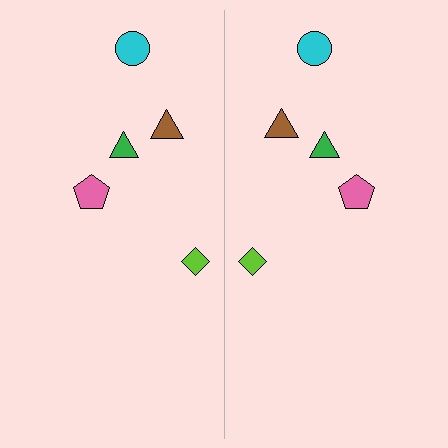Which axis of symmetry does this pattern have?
The pattern has a vertical axis of symmetry running through the center of the image.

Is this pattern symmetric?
Yes, this pattern has bilateral (reflection) symmetry.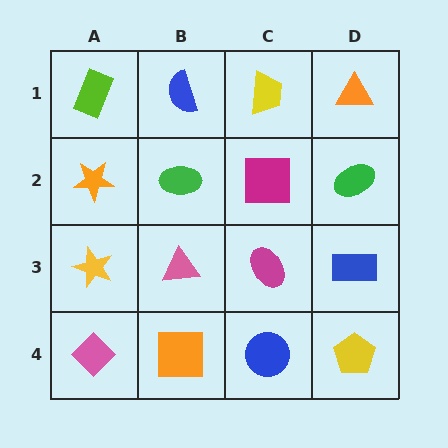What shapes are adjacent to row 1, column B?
A green ellipse (row 2, column B), a lime rectangle (row 1, column A), a yellow trapezoid (row 1, column C).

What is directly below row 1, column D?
A green ellipse.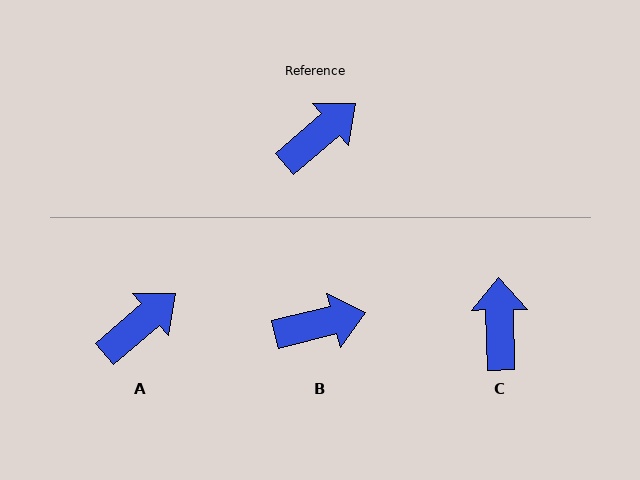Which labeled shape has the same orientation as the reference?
A.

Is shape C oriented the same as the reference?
No, it is off by about 51 degrees.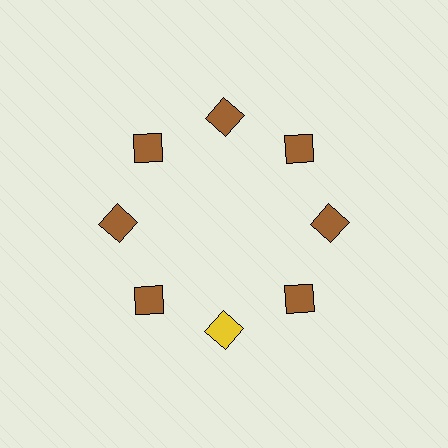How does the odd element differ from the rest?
It has a different color: yellow instead of brown.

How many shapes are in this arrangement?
There are 8 shapes arranged in a ring pattern.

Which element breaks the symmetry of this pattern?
The yellow diamond at roughly the 6 o'clock position breaks the symmetry. All other shapes are brown diamonds.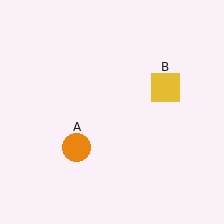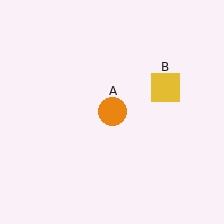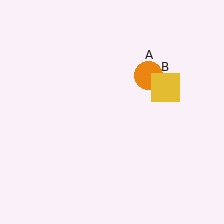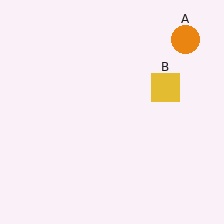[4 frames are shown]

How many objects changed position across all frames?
1 object changed position: orange circle (object A).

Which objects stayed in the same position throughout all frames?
Yellow square (object B) remained stationary.